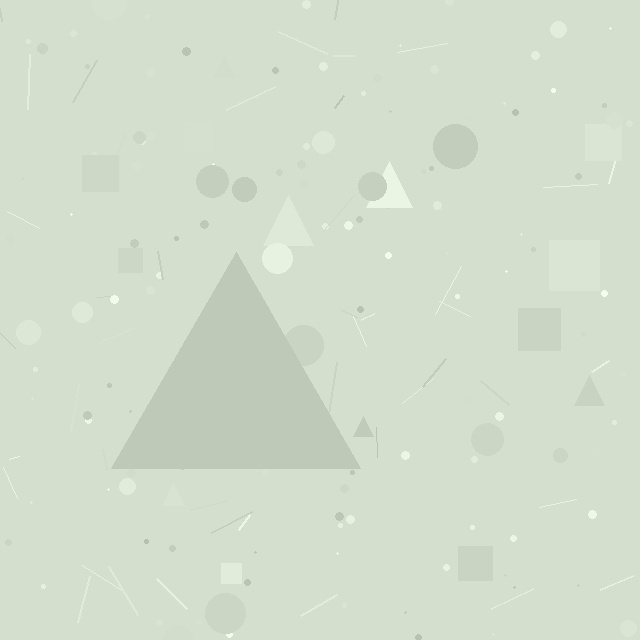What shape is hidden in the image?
A triangle is hidden in the image.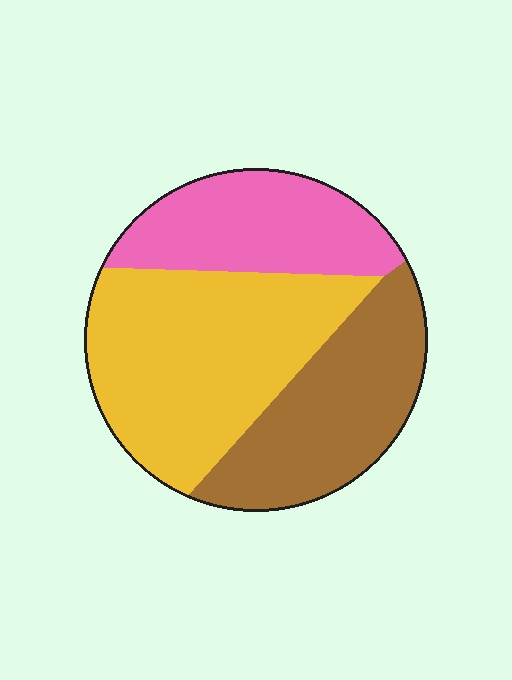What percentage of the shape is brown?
Brown takes up between a quarter and a half of the shape.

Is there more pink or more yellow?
Yellow.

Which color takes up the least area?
Pink, at roughly 25%.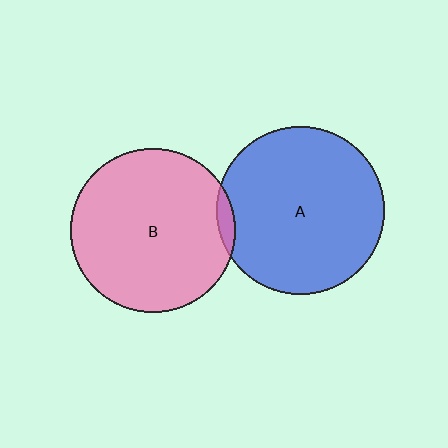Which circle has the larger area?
Circle A (blue).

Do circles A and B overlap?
Yes.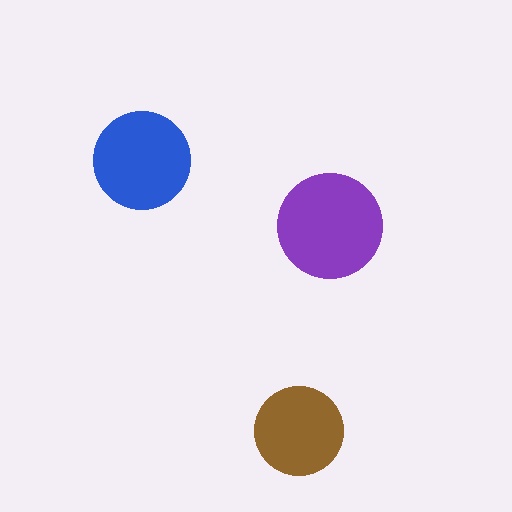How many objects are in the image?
There are 3 objects in the image.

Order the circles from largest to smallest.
the purple one, the blue one, the brown one.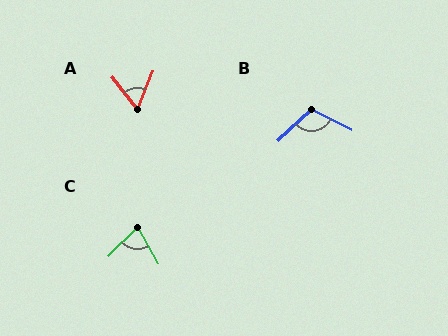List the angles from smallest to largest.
A (60°), C (74°), B (110°).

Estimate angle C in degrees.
Approximately 74 degrees.